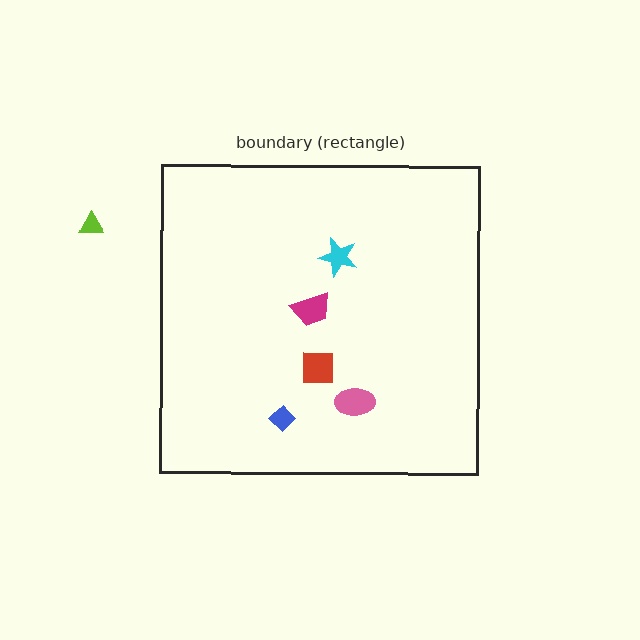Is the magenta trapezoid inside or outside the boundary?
Inside.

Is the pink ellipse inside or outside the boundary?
Inside.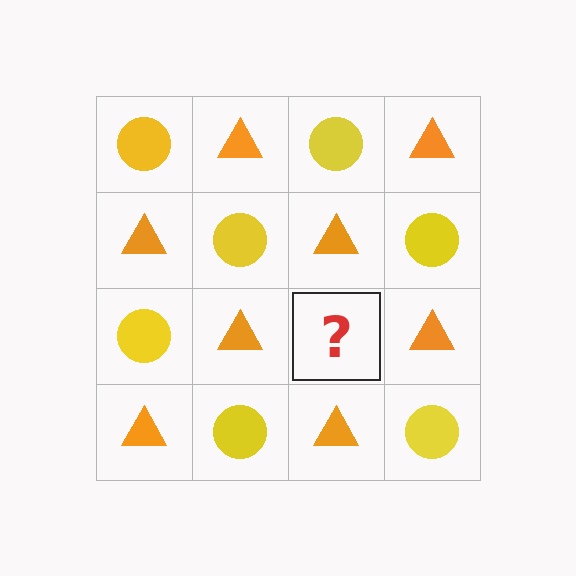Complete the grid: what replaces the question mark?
The question mark should be replaced with a yellow circle.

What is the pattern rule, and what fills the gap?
The rule is that it alternates yellow circle and orange triangle in a checkerboard pattern. The gap should be filled with a yellow circle.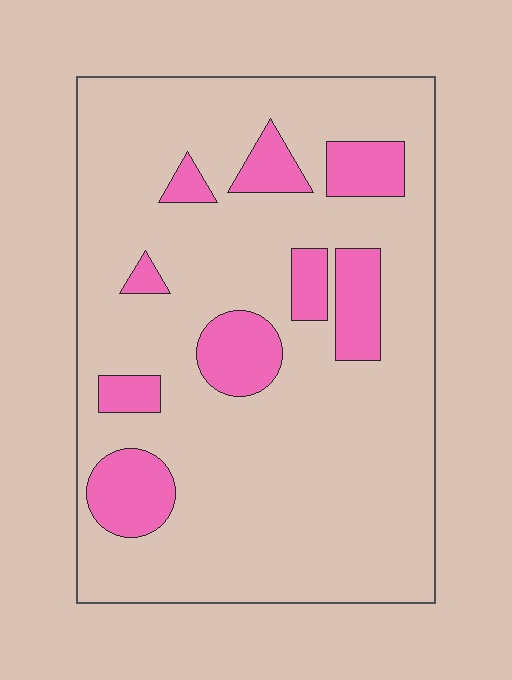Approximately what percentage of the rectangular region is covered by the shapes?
Approximately 15%.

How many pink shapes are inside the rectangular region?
9.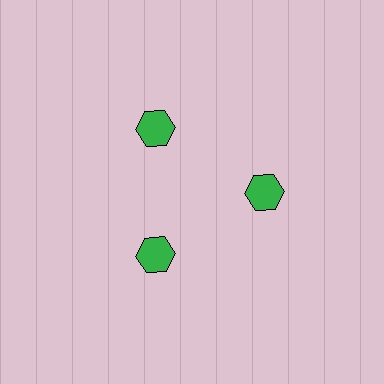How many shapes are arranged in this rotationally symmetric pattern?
There are 3 shapes, arranged in 3 groups of 1.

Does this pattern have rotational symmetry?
Yes, this pattern has 3-fold rotational symmetry. It looks the same after rotating 120 degrees around the center.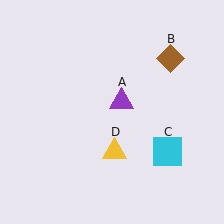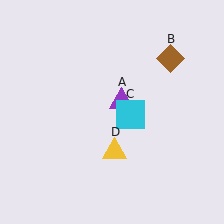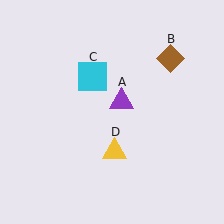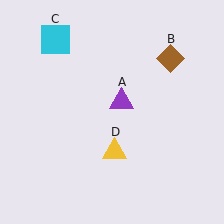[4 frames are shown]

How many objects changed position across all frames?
1 object changed position: cyan square (object C).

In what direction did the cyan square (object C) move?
The cyan square (object C) moved up and to the left.